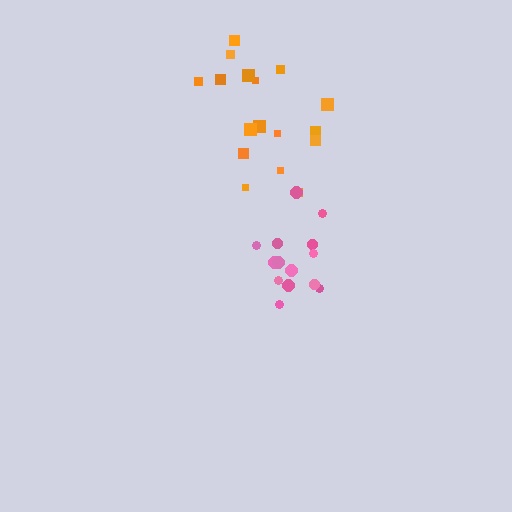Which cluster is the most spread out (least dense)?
Orange.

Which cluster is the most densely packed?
Pink.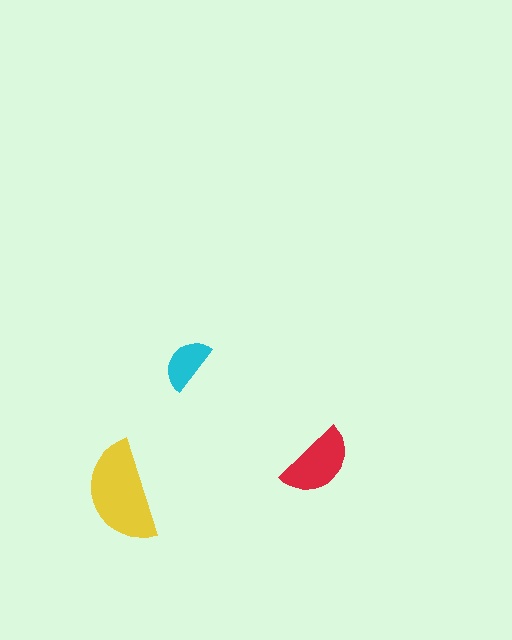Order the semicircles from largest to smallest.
the yellow one, the red one, the cyan one.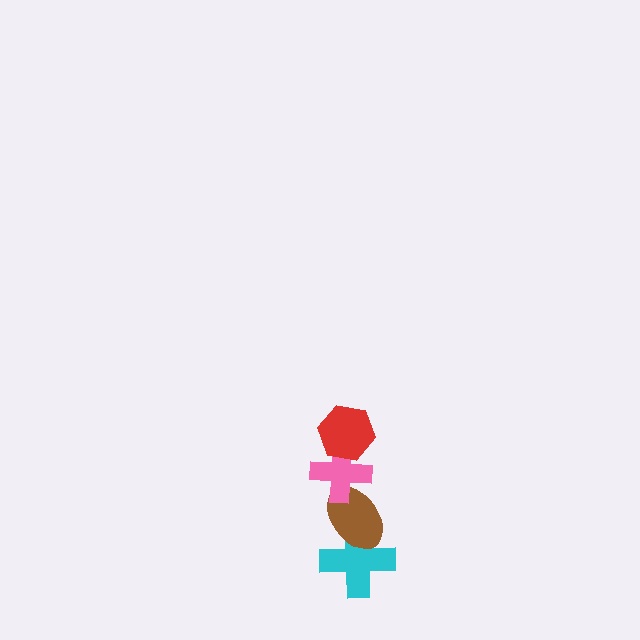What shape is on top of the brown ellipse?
The pink cross is on top of the brown ellipse.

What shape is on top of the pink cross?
The red hexagon is on top of the pink cross.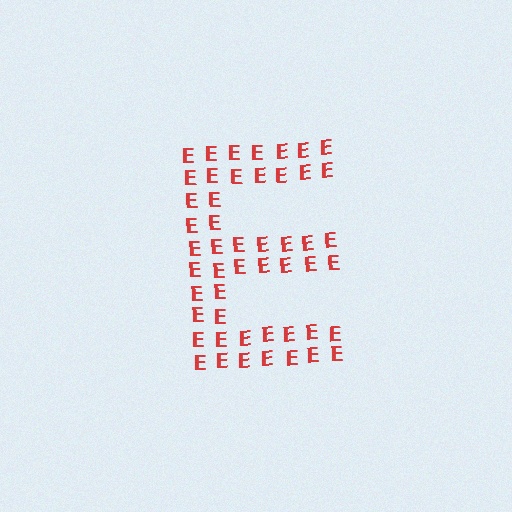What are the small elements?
The small elements are letter E's.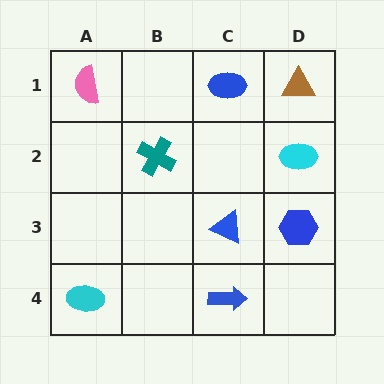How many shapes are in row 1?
3 shapes.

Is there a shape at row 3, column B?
No, that cell is empty.